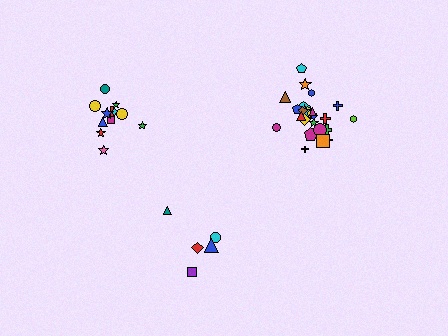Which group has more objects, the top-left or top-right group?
The top-right group.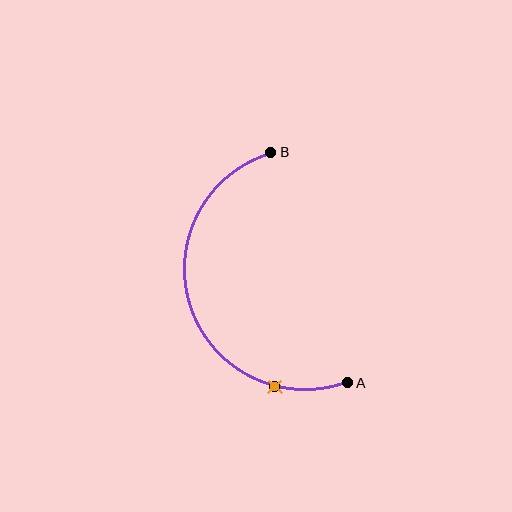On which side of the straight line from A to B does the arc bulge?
The arc bulges to the left of the straight line connecting A and B.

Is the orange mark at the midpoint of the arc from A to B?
No. The orange mark lies on the arc but is closer to endpoint A. The arc midpoint would be at the point on the curve equidistant along the arc from both A and B.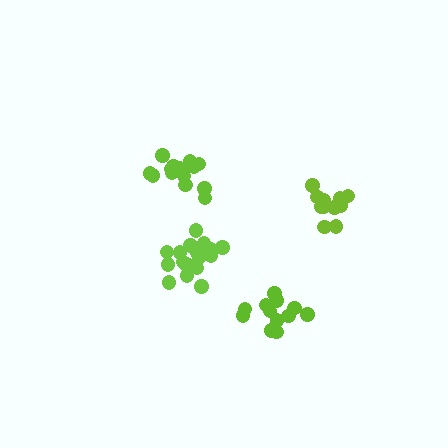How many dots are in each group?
Group 1: 13 dots, Group 2: 18 dots, Group 3: 15 dots, Group 4: 12 dots (58 total).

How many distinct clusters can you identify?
There are 4 distinct clusters.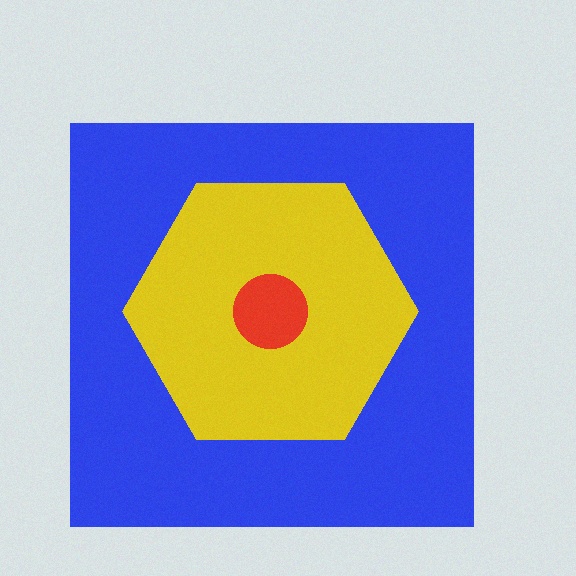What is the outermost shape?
The blue square.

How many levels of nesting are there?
3.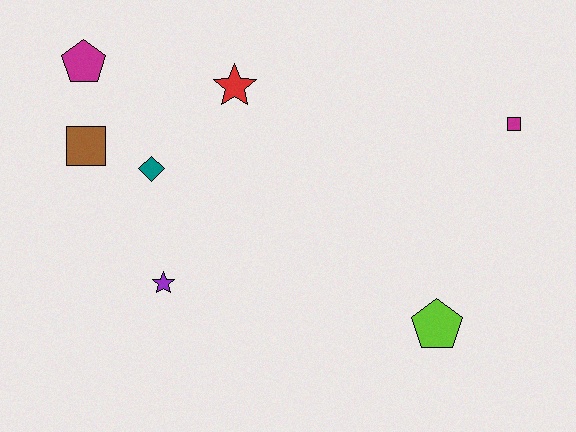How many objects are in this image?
There are 7 objects.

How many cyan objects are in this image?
There are no cyan objects.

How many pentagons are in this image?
There are 2 pentagons.